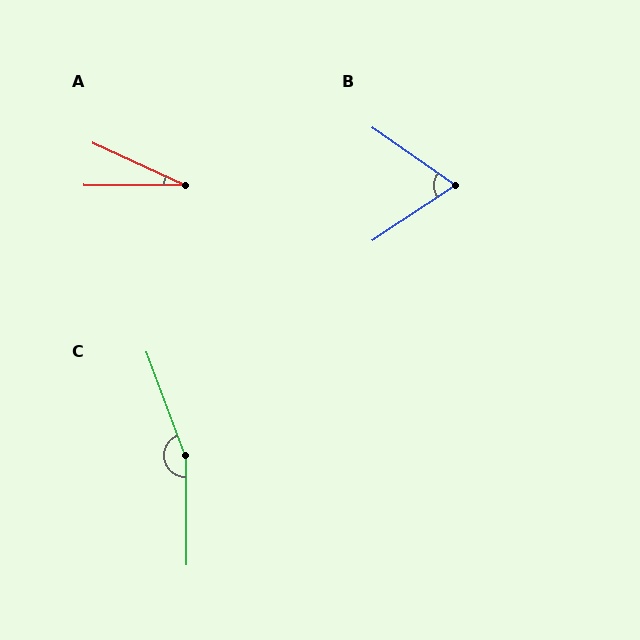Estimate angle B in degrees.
Approximately 69 degrees.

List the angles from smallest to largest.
A (25°), B (69°), C (160°).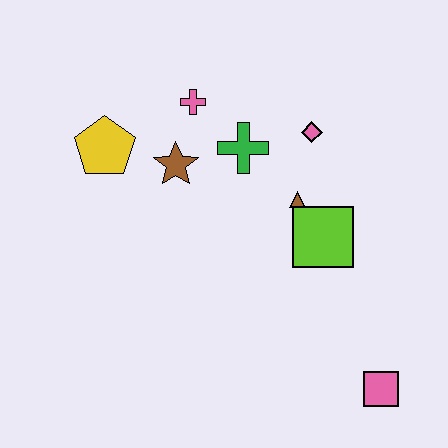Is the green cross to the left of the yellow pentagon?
No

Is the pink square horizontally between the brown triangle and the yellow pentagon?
No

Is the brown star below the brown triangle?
No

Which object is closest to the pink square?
The lime square is closest to the pink square.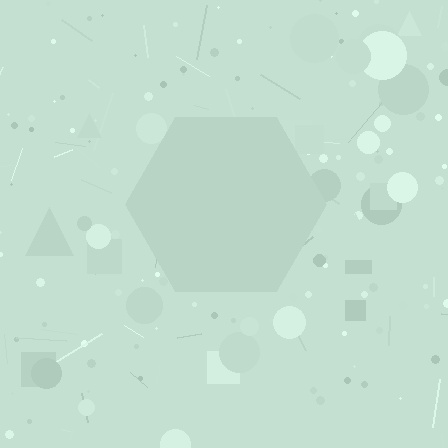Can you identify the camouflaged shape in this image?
The camouflaged shape is a hexagon.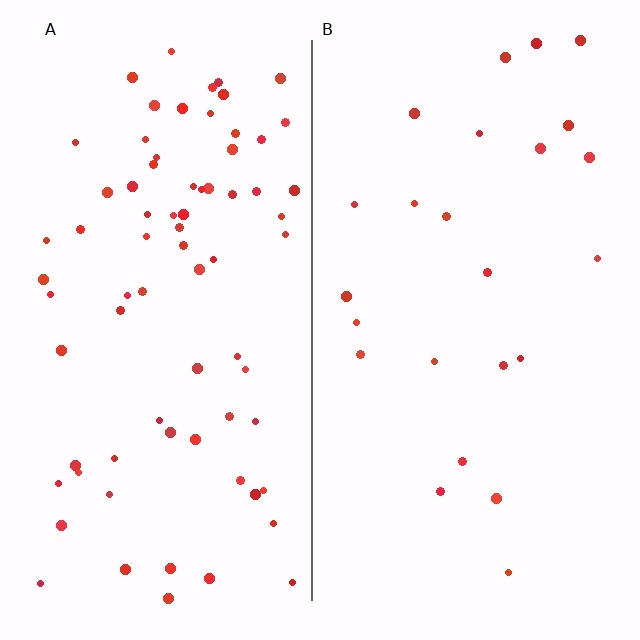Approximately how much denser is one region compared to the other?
Approximately 3.1× — region A over region B.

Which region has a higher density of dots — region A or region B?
A (the left).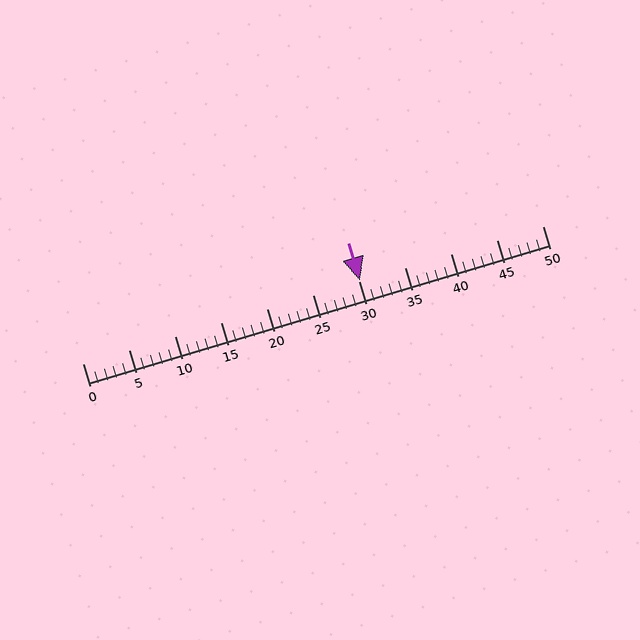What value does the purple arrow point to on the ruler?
The purple arrow points to approximately 30.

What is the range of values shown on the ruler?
The ruler shows values from 0 to 50.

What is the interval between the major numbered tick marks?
The major tick marks are spaced 5 units apart.